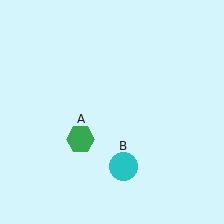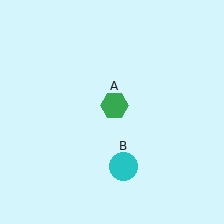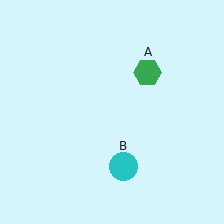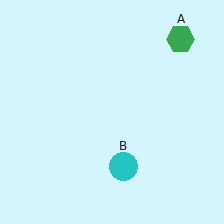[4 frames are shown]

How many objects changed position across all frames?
1 object changed position: green hexagon (object A).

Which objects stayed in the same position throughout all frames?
Cyan circle (object B) remained stationary.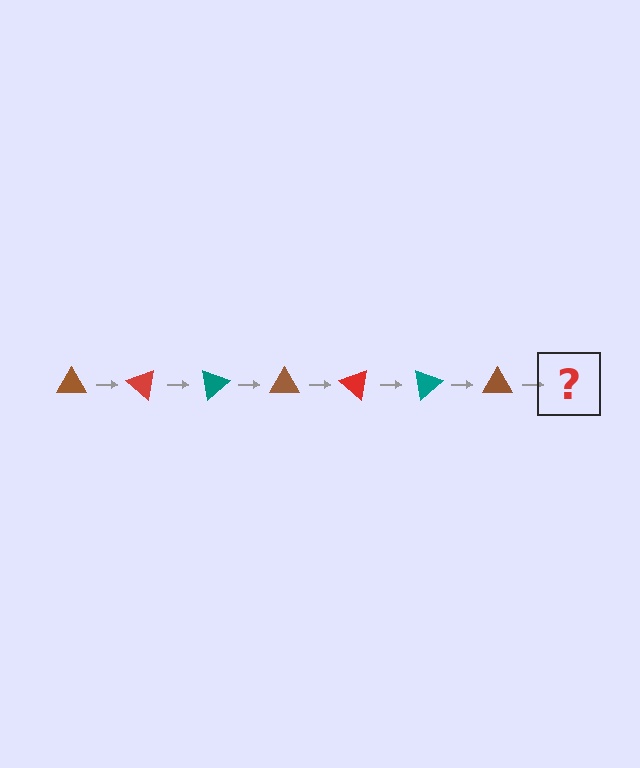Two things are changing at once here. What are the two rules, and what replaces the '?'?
The two rules are that it rotates 40 degrees each step and the color cycles through brown, red, and teal. The '?' should be a red triangle, rotated 280 degrees from the start.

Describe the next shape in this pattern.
It should be a red triangle, rotated 280 degrees from the start.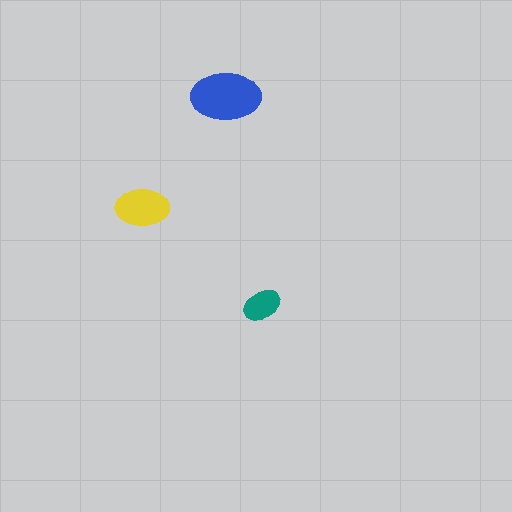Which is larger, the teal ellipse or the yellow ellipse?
The yellow one.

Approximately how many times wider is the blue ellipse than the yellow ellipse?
About 1.5 times wider.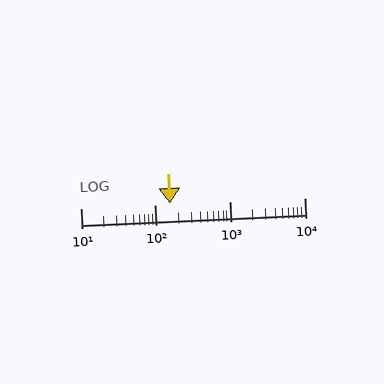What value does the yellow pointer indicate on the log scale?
The pointer indicates approximately 160.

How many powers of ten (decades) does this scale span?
The scale spans 3 decades, from 10 to 10000.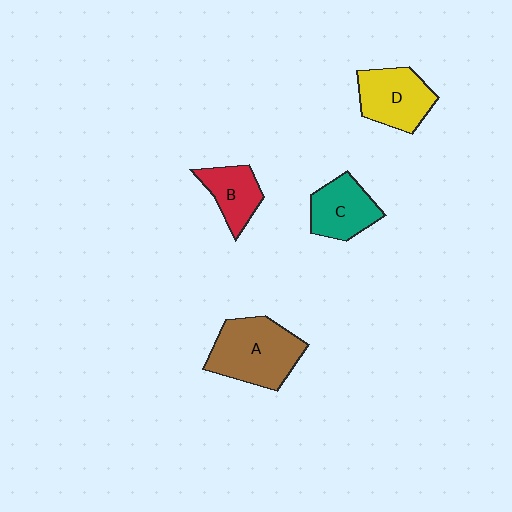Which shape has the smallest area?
Shape B (red).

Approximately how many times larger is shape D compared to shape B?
Approximately 1.4 times.